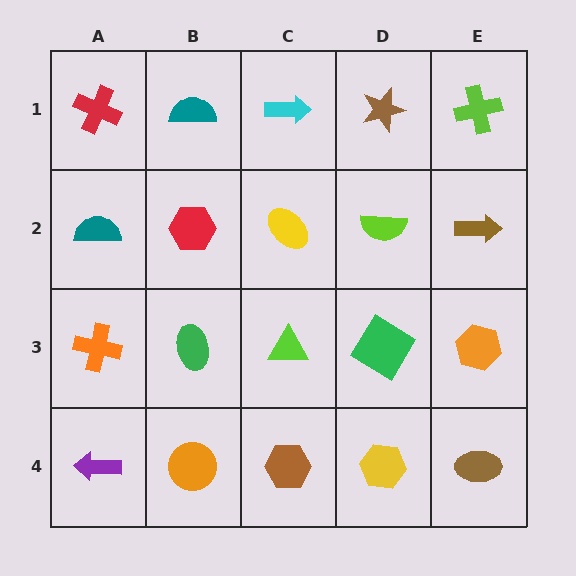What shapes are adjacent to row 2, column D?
A brown star (row 1, column D), a green diamond (row 3, column D), a yellow ellipse (row 2, column C), a brown arrow (row 2, column E).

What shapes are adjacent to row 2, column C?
A cyan arrow (row 1, column C), a lime triangle (row 3, column C), a red hexagon (row 2, column B), a lime semicircle (row 2, column D).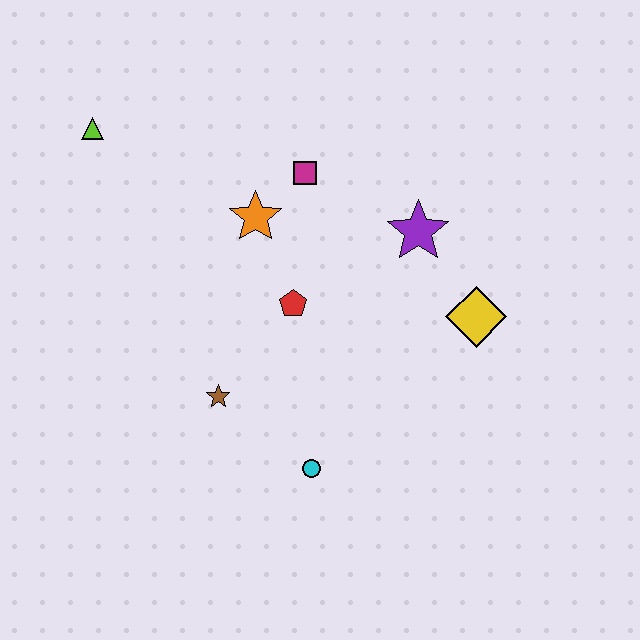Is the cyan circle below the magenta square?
Yes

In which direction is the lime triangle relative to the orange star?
The lime triangle is to the left of the orange star.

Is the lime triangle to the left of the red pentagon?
Yes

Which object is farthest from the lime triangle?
The yellow diamond is farthest from the lime triangle.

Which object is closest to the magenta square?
The orange star is closest to the magenta square.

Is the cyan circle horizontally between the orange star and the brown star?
No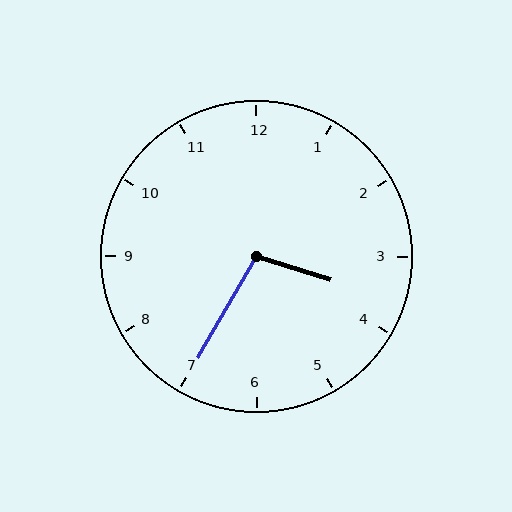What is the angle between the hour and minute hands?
Approximately 102 degrees.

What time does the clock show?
3:35.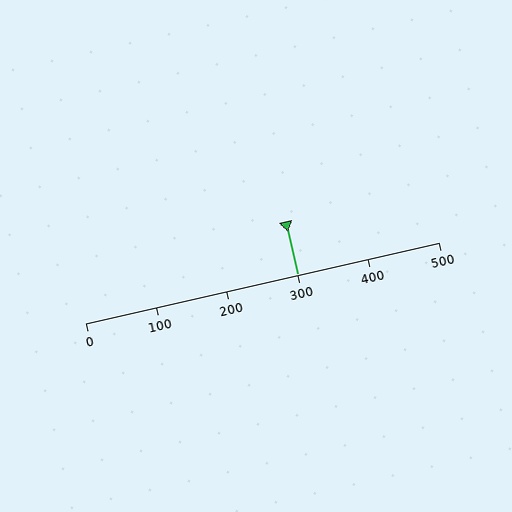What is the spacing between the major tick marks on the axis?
The major ticks are spaced 100 apart.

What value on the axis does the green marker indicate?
The marker indicates approximately 300.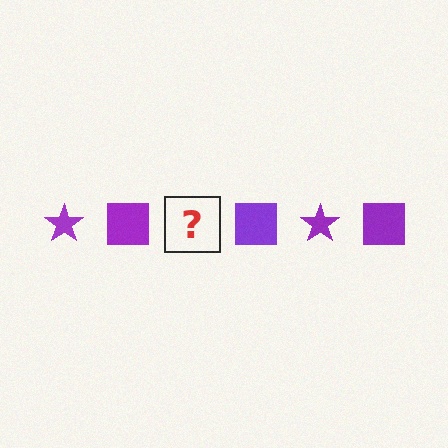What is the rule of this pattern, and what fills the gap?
The rule is that the pattern cycles through star, square shapes in purple. The gap should be filled with a purple star.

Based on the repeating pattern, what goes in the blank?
The blank should be a purple star.